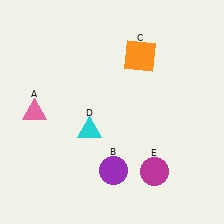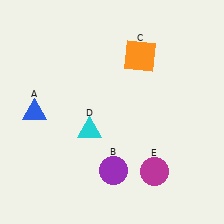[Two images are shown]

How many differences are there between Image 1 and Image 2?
There is 1 difference between the two images.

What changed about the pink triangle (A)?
In Image 1, A is pink. In Image 2, it changed to blue.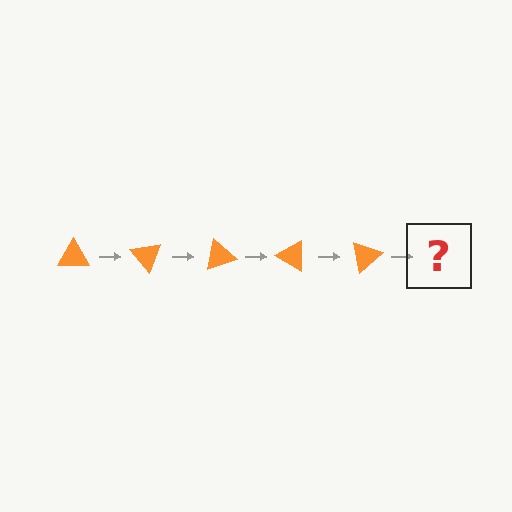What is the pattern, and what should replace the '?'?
The pattern is that the triangle rotates 50 degrees each step. The '?' should be an orange triangle rotated 250 degrees.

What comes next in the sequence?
The next element should be an orange triangle rotated 250 degrees.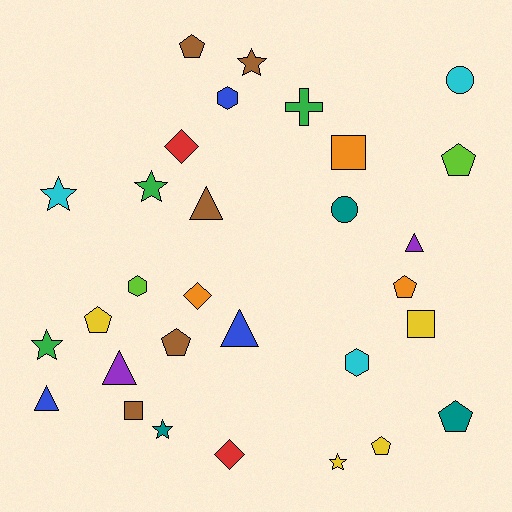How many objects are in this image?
There are 30 objects.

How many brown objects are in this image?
There are 5 brown objects.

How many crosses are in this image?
There is 1 cross.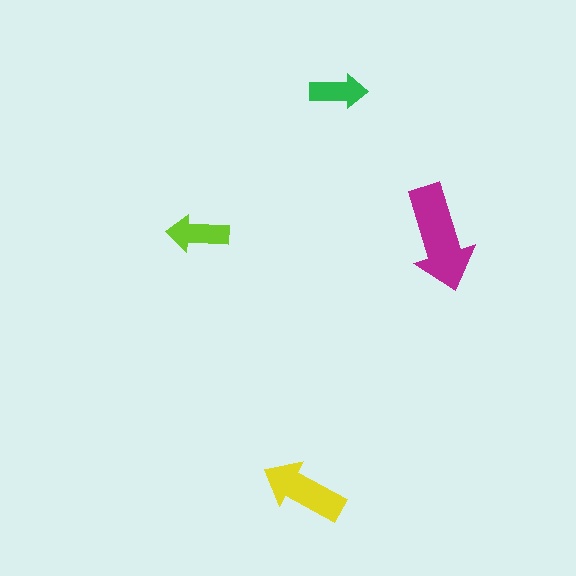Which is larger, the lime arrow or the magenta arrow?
The magenta one.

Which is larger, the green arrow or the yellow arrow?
The yellow one.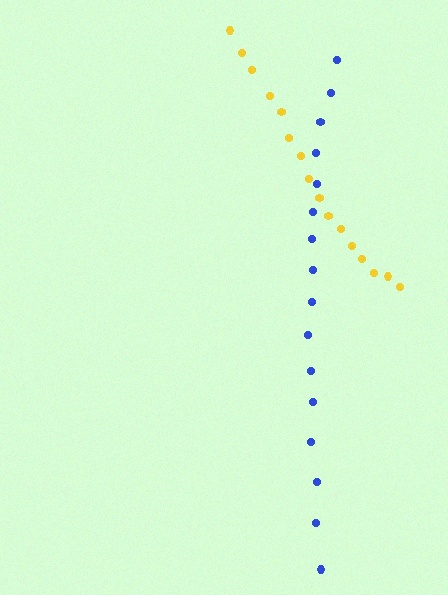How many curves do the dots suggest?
There are 2 distinct paths.